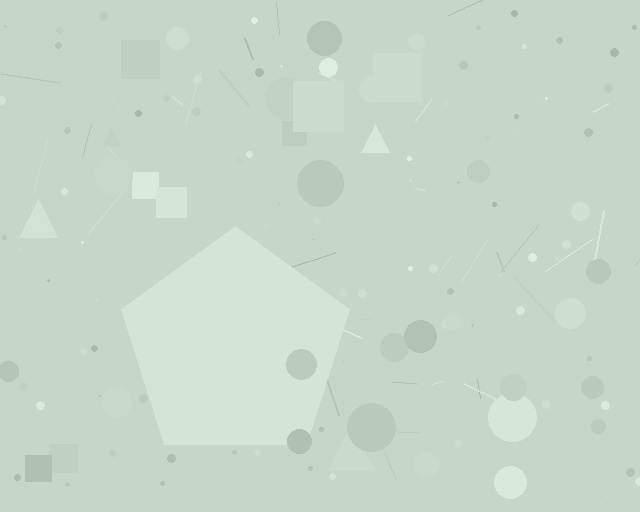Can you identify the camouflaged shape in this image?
The camouflaged shape is a pentagon.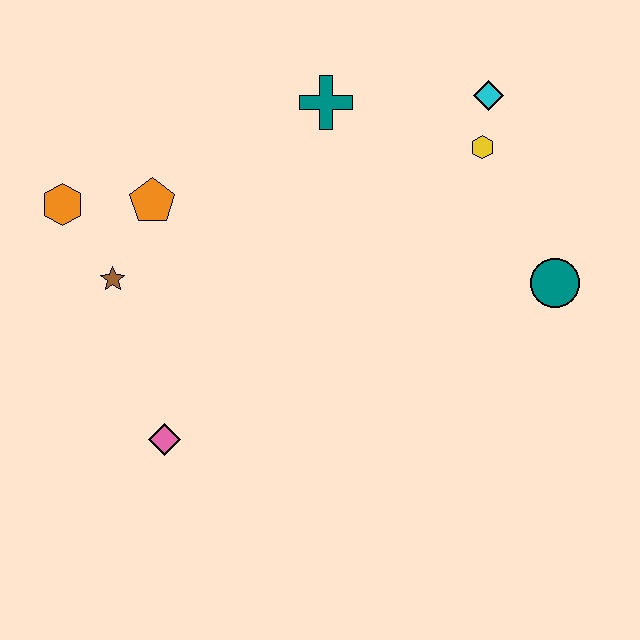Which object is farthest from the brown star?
The teal circle is farthest from the brown star.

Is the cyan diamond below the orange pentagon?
No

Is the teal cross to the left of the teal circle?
Yes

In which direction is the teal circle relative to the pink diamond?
The teal circle is to the right of the pink diamond.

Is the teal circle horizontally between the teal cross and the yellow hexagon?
No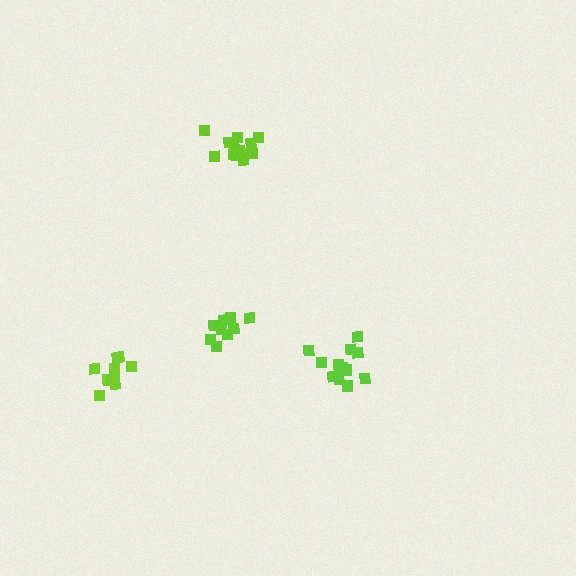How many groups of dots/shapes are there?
There are 4 groups.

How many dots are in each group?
Group 1: 14 dots, Group 2: 14 dots, Group 3: 9 dots, Group 4: 10 dots (47 total).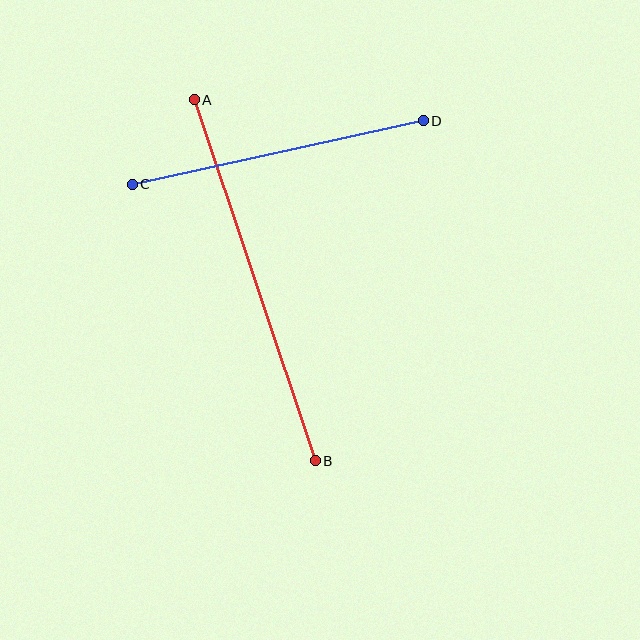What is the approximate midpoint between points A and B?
The midpoint is at approximately (255, 280) pixels.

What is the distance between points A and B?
The distance is approximately 381 pixels.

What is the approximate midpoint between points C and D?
The midpoint is at approximately (278, 153) pixels.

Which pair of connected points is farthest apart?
Points A and B are farthest apart.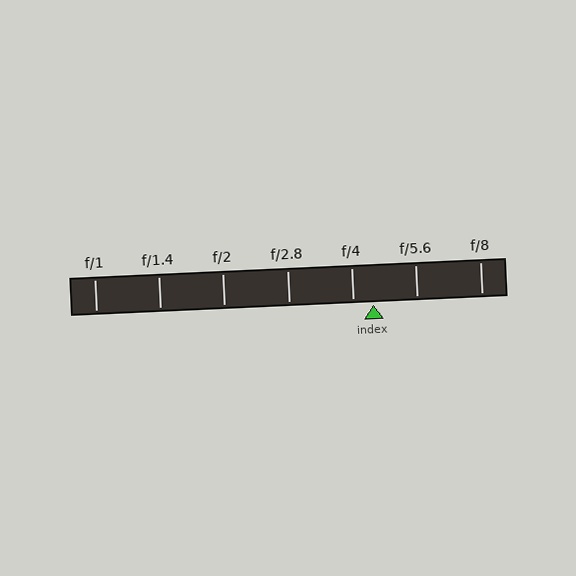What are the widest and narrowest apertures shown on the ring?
The widest aperture shown is f/1 and the narrowest is f/8.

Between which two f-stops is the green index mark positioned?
The index mark is between f/4 and f/5.6.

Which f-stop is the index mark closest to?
The index mark is closest to f/4.